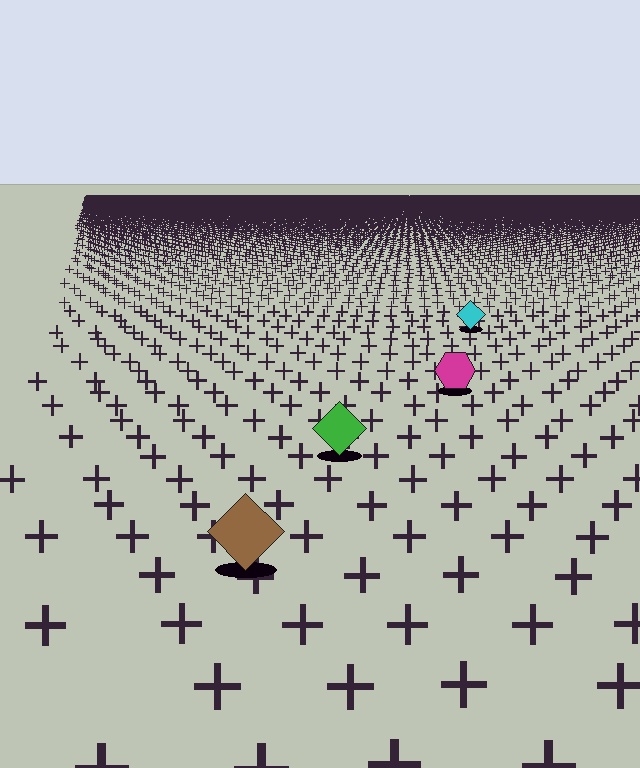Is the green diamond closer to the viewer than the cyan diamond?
Yes. The green diamond is closer — you can tell from the texture gradient: the ground texture is coarser near it.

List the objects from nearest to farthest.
From nearest to farthest: the brown diamond, the green diamond, the magenta hexagon, the cyan diamond.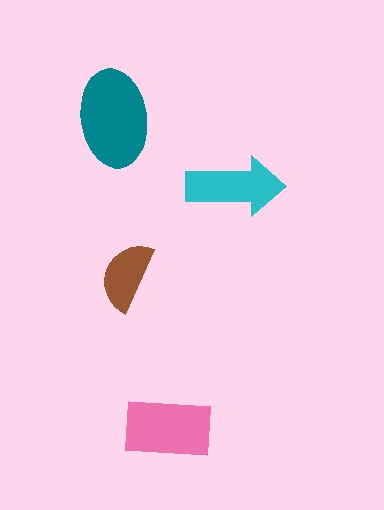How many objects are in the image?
There are 4 objects in the image.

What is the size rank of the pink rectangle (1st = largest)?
2nd.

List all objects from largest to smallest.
The teal ellipse, the pink rectangle, the cyan arrow, the brown semicircle.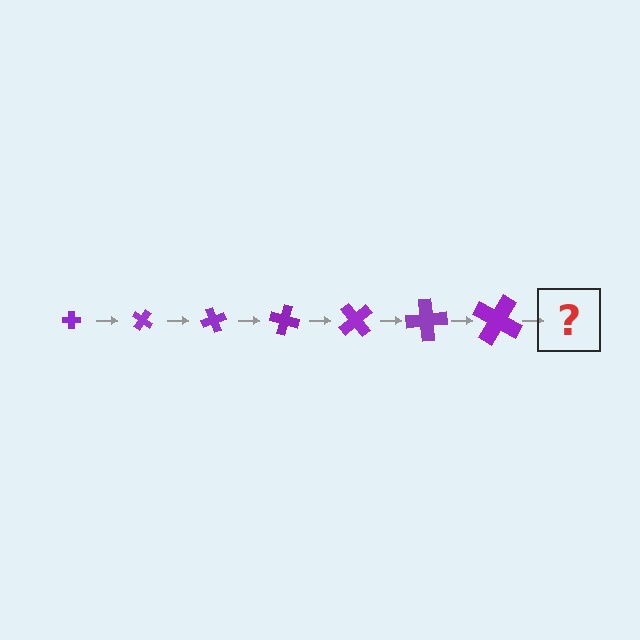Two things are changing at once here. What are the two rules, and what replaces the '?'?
The two rules are that the cross grows larger each step and it rotates 35 degrees each step. The '?' should be a cross, larger than the previous one and rotated 245 degrees from the start.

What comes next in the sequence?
The next element should be a cross, larger than the previous one and rotated 245 degrees from the start.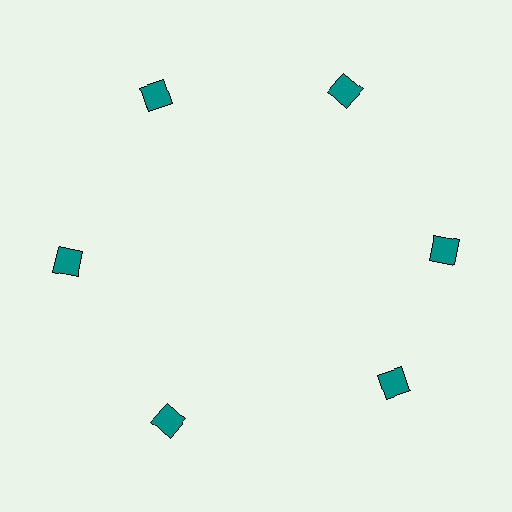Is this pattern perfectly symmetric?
No. The 6 teal squares are arranged in a ring, but one element near the 5 o'clock position is rotated out of alignment along the ring, breaking the 6-fold rotational symmetry.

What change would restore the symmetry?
The symmetry would be restored by rotating it back into even spacing with its neighbors so that all 6 squares sit at equal angles and equal distance from the center.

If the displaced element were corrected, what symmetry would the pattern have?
It would have 6-fold rotational symmetry — the pattern would map onto itself every 60 degrees.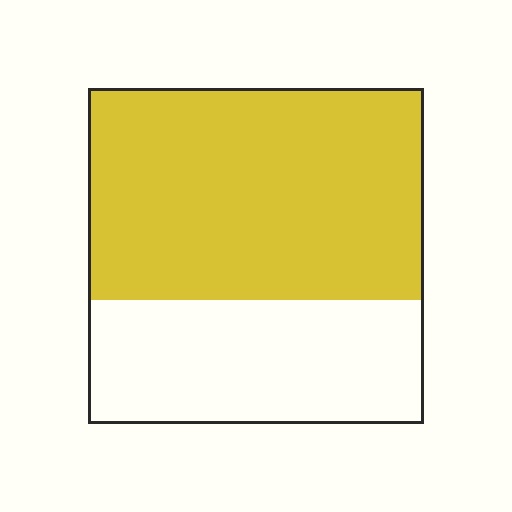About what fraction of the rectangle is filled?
About five eighths (5/8).